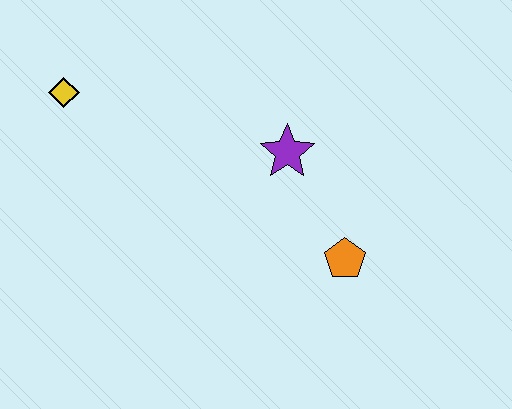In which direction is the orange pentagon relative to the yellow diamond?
The orange pentagon is to the right of the yellow diamond.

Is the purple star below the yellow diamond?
Yes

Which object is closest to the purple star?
The orange pentagon is closest to the purple star.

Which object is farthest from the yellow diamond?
The orange pentagon is farthest from the yellow diamond.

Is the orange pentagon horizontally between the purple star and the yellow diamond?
No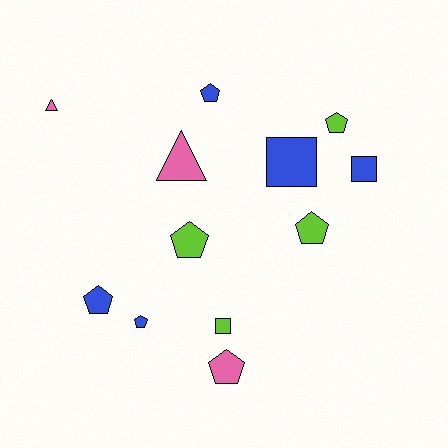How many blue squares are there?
There are 2 blue squares.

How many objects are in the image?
There are 12 objects.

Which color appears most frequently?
Blue, with 5 objects.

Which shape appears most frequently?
Pentagon, with 7 objects.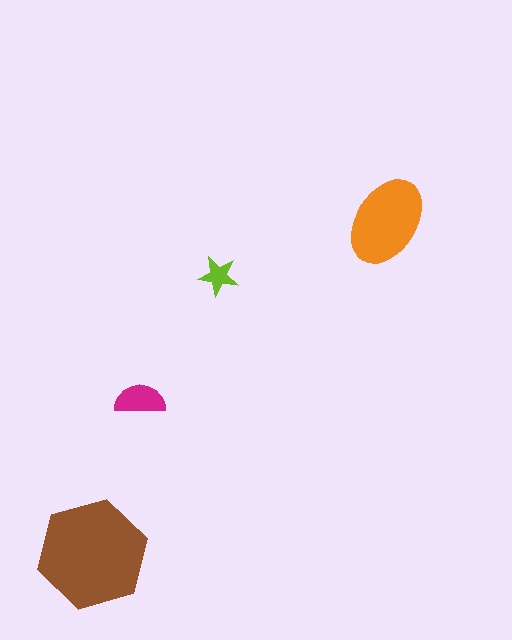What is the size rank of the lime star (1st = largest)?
4th.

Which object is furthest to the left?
The brown hexagon is leftmost.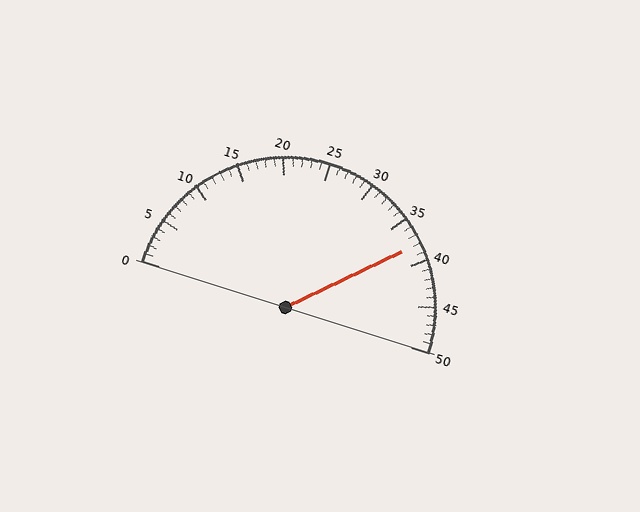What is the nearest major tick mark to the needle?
The nearest major tick mark is 40.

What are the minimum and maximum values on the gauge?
The gauge ranges from 0 to 50.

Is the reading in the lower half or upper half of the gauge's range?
The reading is in the upper half of the range (0 to 50).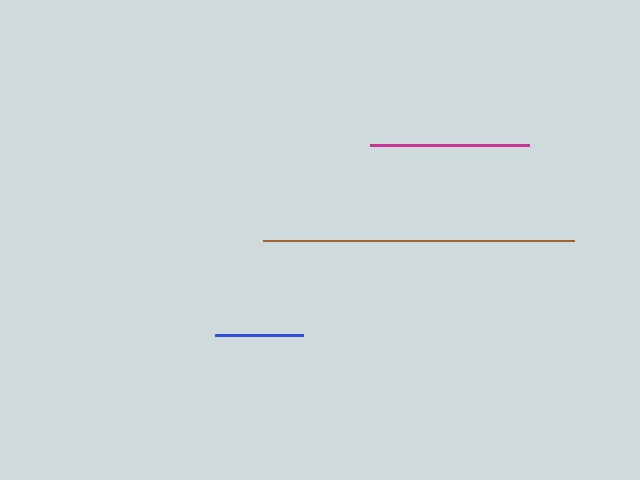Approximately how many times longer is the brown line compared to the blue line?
The brown line is approximately 3.5 times the length of the blue line.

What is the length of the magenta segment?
The magenta segment is approximately 159 pixels long.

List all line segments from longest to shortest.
From longest to shortest: brown, magenta, blue.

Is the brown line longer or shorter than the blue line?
The brown line is longer than the blue line.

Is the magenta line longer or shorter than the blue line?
The magenta line is longer than the blue line.